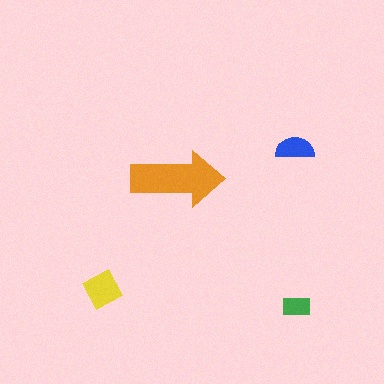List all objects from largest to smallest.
The orange arrow, the yellow square, the blue semicircle, the green rectangle.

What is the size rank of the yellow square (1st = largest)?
2nd.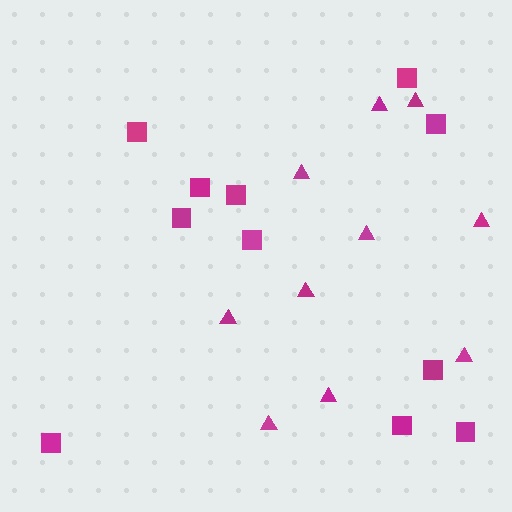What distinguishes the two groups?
There are 2 groups: one group of triangles (10) and one group of squares (11).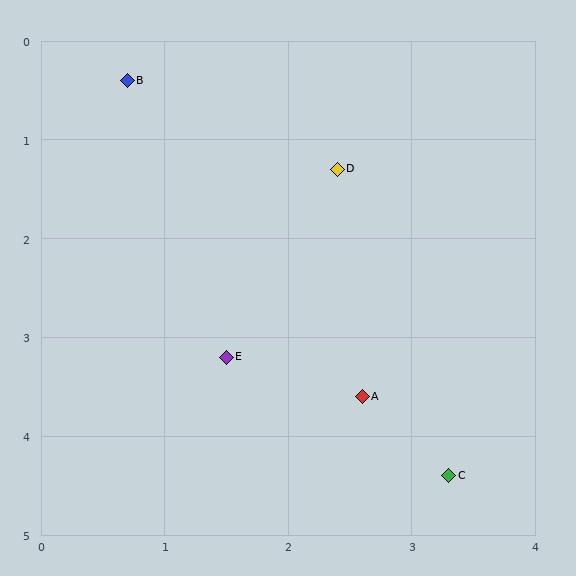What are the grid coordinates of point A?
Point A is at approximately (2.6, 3.6).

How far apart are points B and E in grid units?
Points B and E are about 2.9 grid units apart.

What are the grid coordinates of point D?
Point D is at approximately (2.4, 1.3).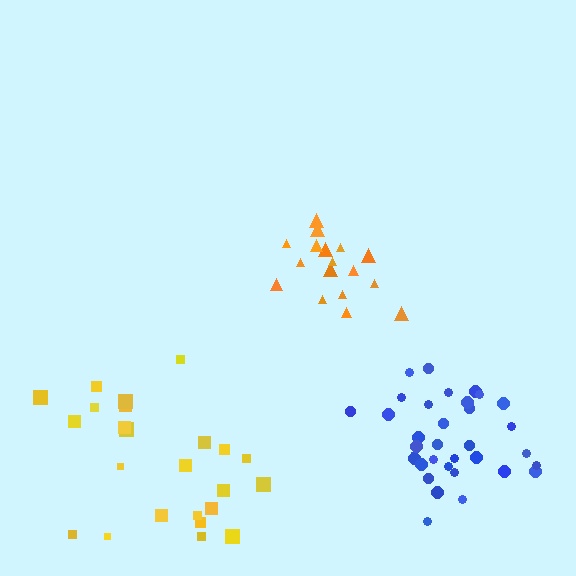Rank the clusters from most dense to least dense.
blue, orange, yellow.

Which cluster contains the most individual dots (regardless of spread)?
Blue (34).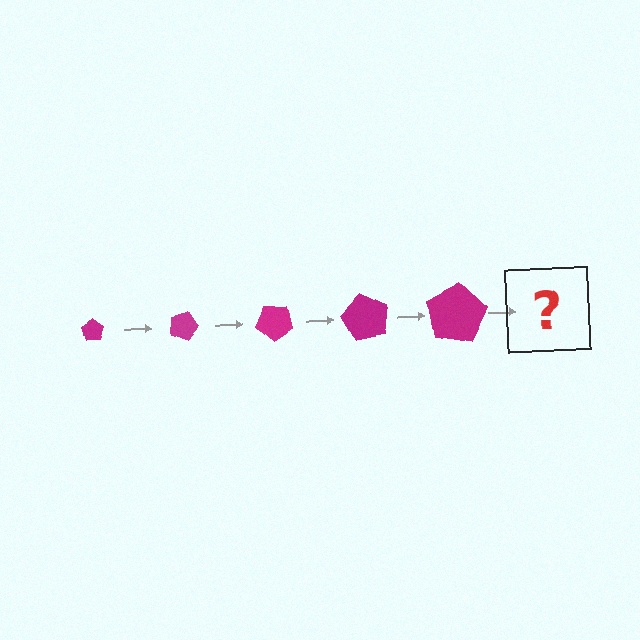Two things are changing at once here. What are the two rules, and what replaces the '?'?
The two rules are that the pentagon grows larger each step and it rotates 20 degrees each step. The '?' should be a pentagon, larger than the previous one and rotated 100 degrees from the start.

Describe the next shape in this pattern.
It should be a pentagon, larger than the previous one and rotated 100 degrees from the start.